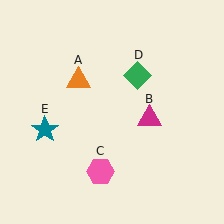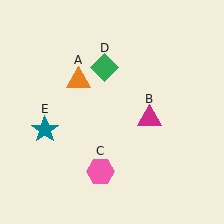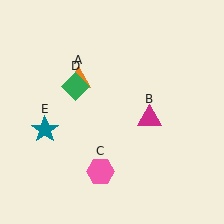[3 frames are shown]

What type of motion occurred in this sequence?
The green diamond (object D) rotated counterclockwise around the center of the scene.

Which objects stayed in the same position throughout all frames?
Orange triangle (object A) and magenta triangle (object B) and pink hexagon (object C) and teal star (object E) remained stationary.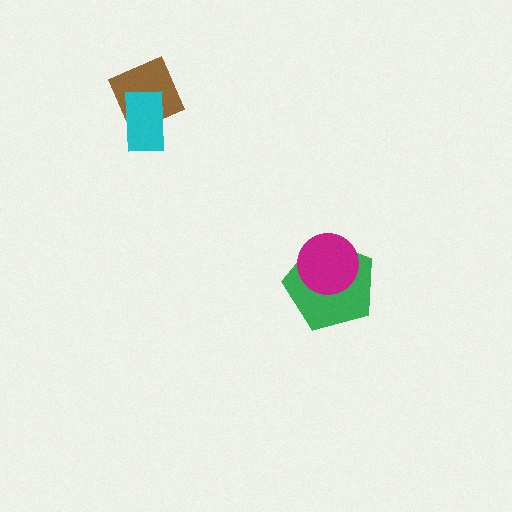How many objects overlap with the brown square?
1 object overlaps with the brown square.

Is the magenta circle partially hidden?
No, no other shape covers it.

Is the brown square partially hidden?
Yes, it is partially covered by another shape.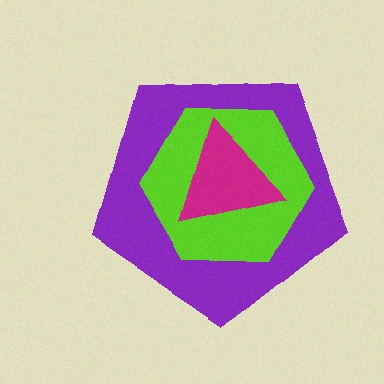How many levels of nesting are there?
3.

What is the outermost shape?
The purple pentagon.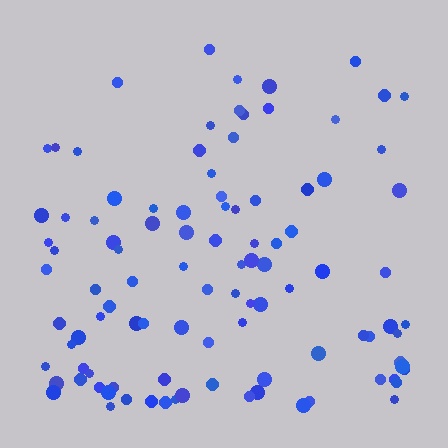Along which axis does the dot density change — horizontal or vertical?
Vertical.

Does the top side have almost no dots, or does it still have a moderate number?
Still a moderate number, just noticeably fewer than the bottom.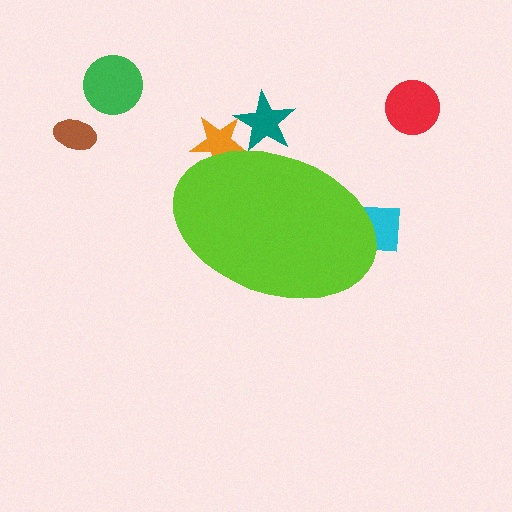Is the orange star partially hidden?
Yes, the orange star is partially hidden behind the lime ellipse.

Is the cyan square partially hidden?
Yes, the cyan square is partially hidden behind the lime ellipse.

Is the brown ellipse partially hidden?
No, the brown ellipse is fully visible.